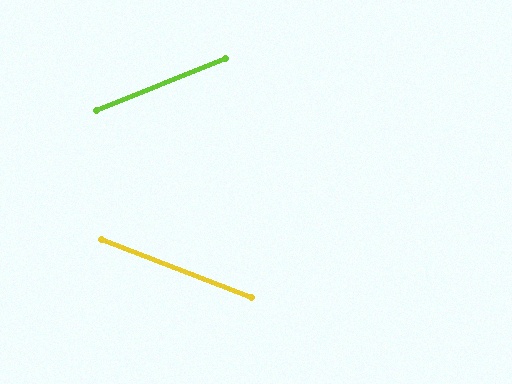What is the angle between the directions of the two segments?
Approximately 43 degrees.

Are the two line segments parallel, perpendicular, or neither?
Neither parallel nor perpendicular — they differ by about 43°.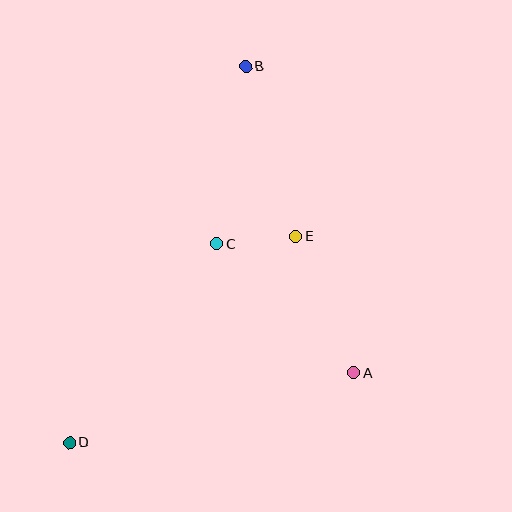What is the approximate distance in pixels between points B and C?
The distance between B and C is approximately 180 pixels.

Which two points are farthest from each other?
Points B and D are farthest from each other.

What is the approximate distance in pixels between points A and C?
The distance between A and C is approximately 189 pixels.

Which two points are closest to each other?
Points C and E are closest to each other.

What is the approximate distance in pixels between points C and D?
The distance between C and D is approximately 247 pixels.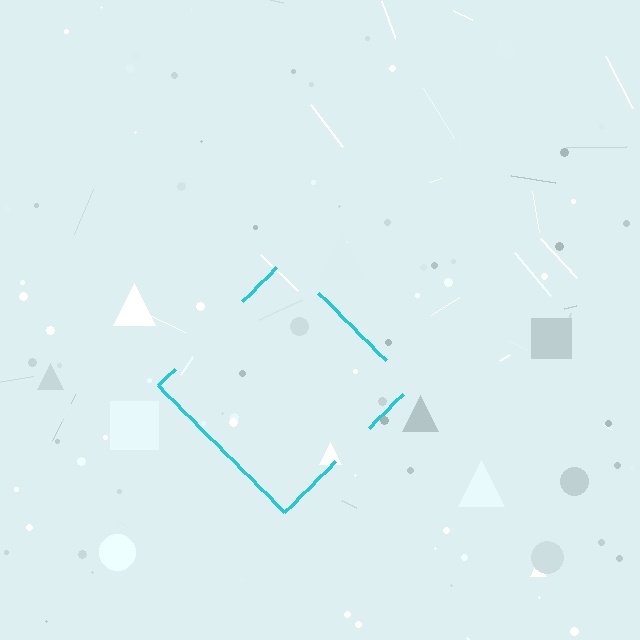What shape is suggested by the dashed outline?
The dashed outline suggests a diamond.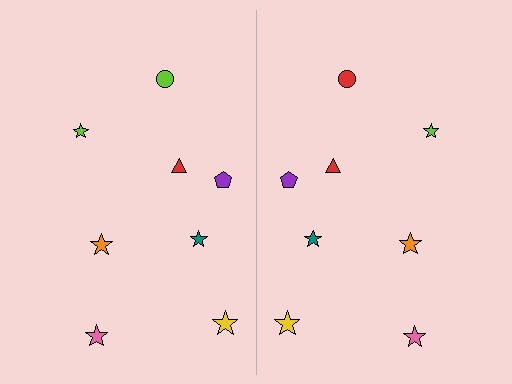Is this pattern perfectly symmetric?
No, the pattern is not perfectly symmetric. The red circle on the right side breaks the symmetry — its mirror counterpart is lime.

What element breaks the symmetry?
The red circle on the right side breaks the symmetry — its mirror counterpart is lime.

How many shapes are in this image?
There are 16 shapes in this image.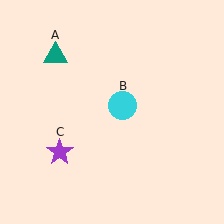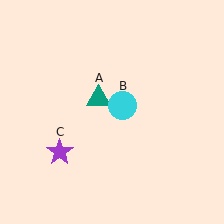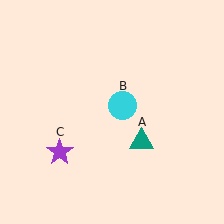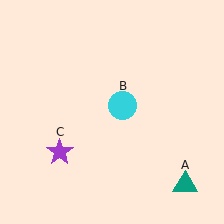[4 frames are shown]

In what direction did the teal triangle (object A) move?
The teal triangle (object A) moved down and to the right.